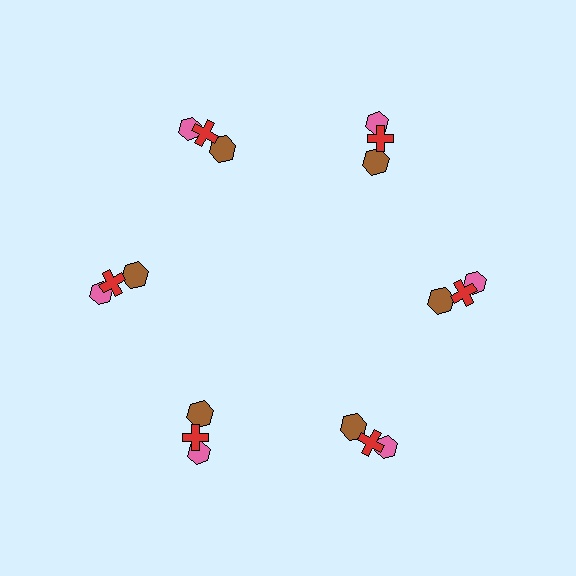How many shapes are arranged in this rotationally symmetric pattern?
There are 18 shapes, arranged in 6 groups of 3.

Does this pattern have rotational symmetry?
Yes, this pattern has 6-fold rotational symmetry. It looks the same after rotating 60 degrees around the center.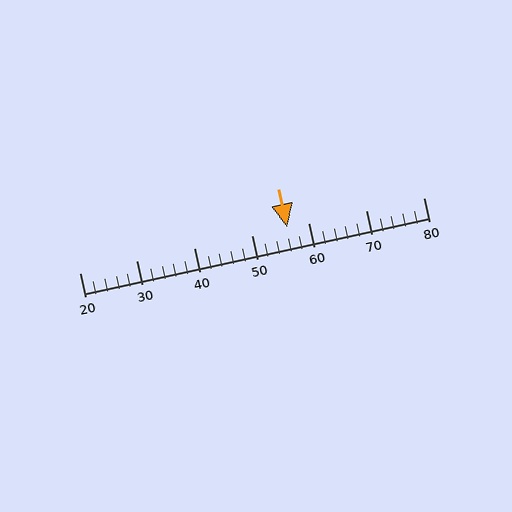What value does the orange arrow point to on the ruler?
The orange arrow points to approximately 56.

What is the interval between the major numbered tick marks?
The major tick marks are spaced 10 units apart.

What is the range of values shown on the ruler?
The ruler shows values from 20 to 80.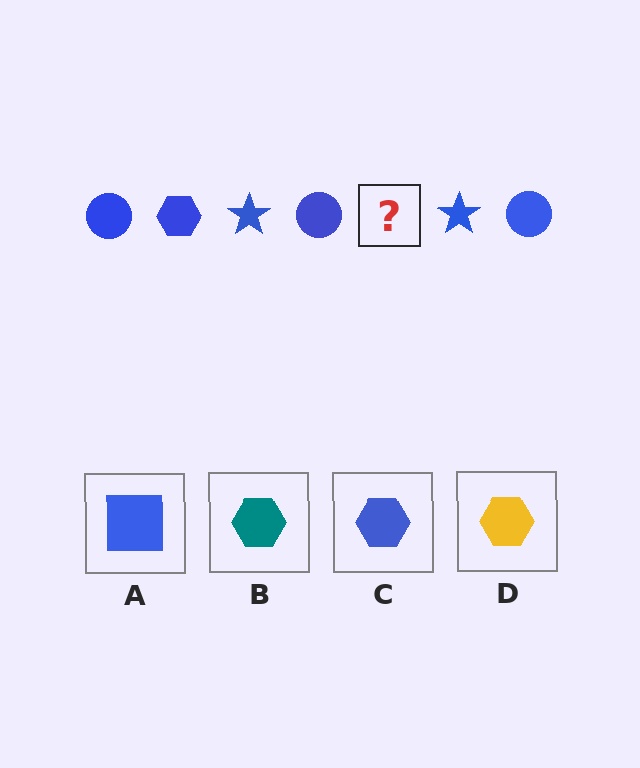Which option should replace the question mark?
Option C.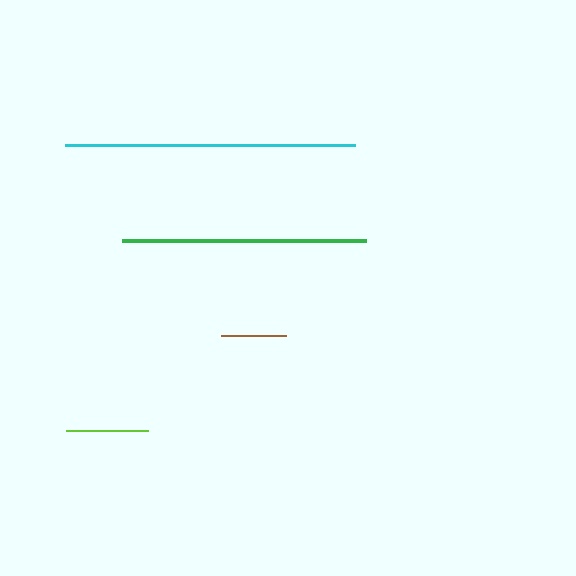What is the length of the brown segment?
The brown segment is approximately 64 pixels long.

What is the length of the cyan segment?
The cyan segment is approximately 290 pixels long.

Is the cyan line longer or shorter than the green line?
The cyan line is longer than the green line.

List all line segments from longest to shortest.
From longest to shortest: cyan, green, lime, brown.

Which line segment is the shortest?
The brown line is the shortest at approximately 64 pixels.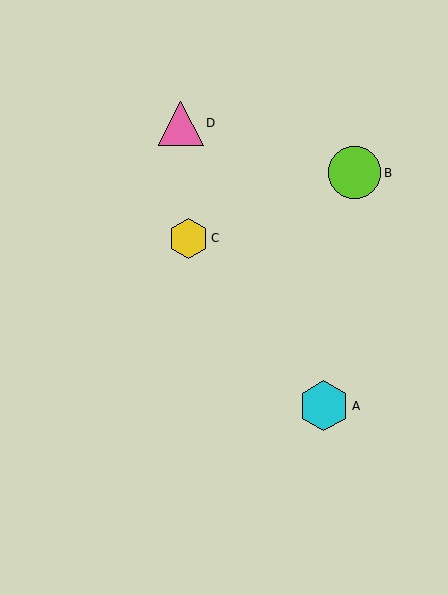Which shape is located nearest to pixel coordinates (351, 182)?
The lime circle (labeled B) at (355, 173) is nearest to that location.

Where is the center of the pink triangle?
The center of the pink triangle is at (181, 123).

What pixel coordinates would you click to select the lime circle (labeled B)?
Click at (355, 173) to select the lime circle B.